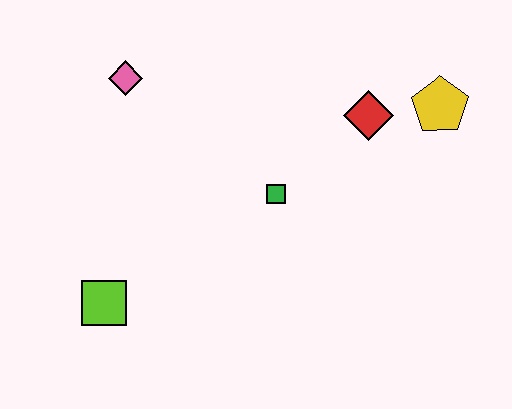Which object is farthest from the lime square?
The yellow pentagon is farthest from the lime square.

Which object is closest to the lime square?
The green square is closest to the lime square.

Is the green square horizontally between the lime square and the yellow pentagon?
Yes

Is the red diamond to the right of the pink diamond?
Yes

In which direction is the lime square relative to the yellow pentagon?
The lime square is to the left of the yellow pentagon.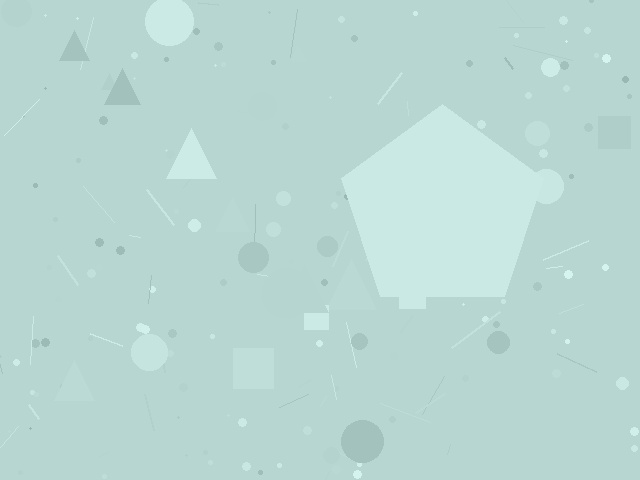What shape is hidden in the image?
A pentagon is hidden in the image.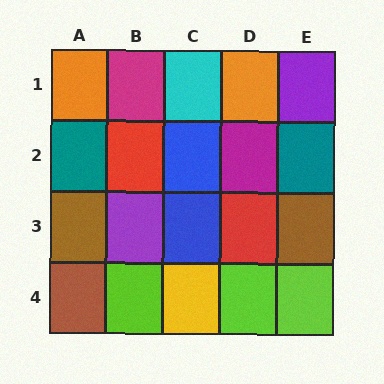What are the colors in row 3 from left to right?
Brown, purple, blue, red, brown.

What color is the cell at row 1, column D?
Orange.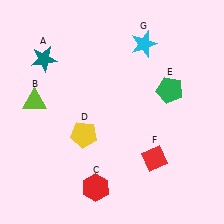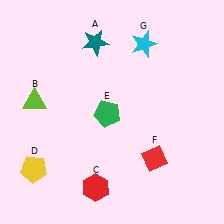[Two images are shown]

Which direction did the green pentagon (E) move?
The green pentagon (E) moved left.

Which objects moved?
The objects that moved are: the teal star (A), the yellow pentagon (D), the green pentagon (E).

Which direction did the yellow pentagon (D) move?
The yellow pentagon (D) moved left.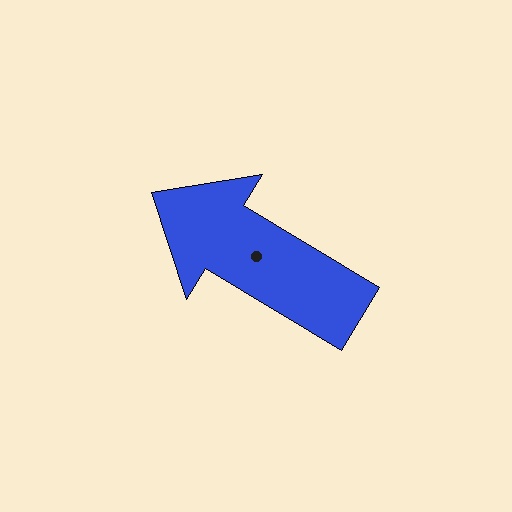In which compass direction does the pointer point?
Northwest.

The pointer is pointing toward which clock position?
Roughly 10 o'clock.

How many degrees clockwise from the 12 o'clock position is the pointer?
Approximately 301 degrees.